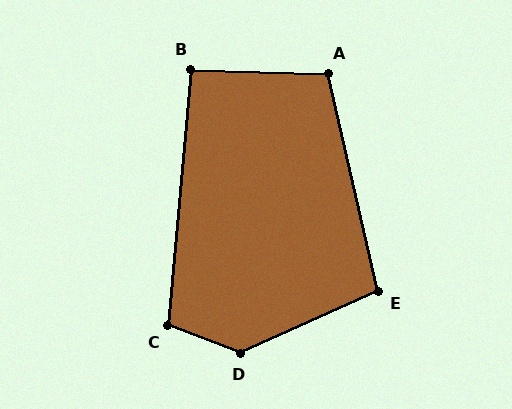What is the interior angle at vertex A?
Approximately 104 degrees (obtuse).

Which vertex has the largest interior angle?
D, at approximately 134 degrees.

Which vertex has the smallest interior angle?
B, at approximately 94 degrees.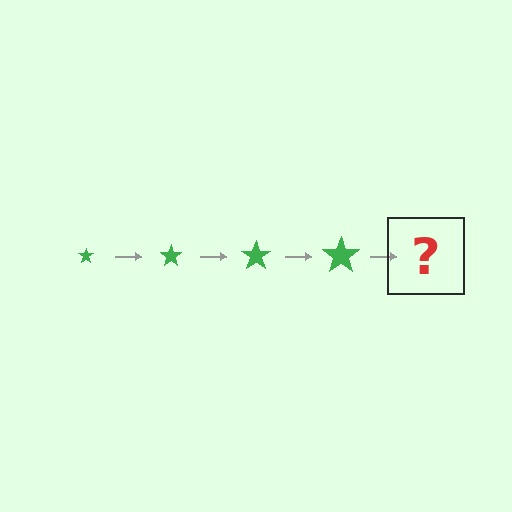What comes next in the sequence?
The next element should be a green star, larger than the previous one.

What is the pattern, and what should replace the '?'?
The pattern is that the star gets progressively larger each step. The '?' should be a green star, larger than the previous one.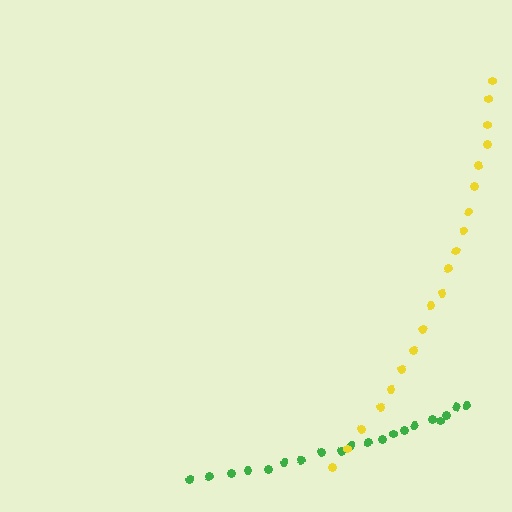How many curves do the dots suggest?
There are 2 distinct paths.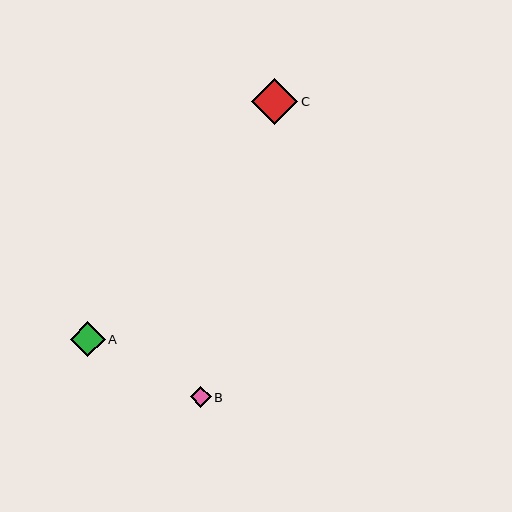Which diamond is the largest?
Diamond C is the largest with a size of approximately 47 pixels.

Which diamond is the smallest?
Diamond B is the smallest with a size of approximately 21 pixels.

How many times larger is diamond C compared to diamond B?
Diamond C is approximately 2.2 times the size of diamond B.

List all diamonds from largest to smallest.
From largest to smallest: C, A, B.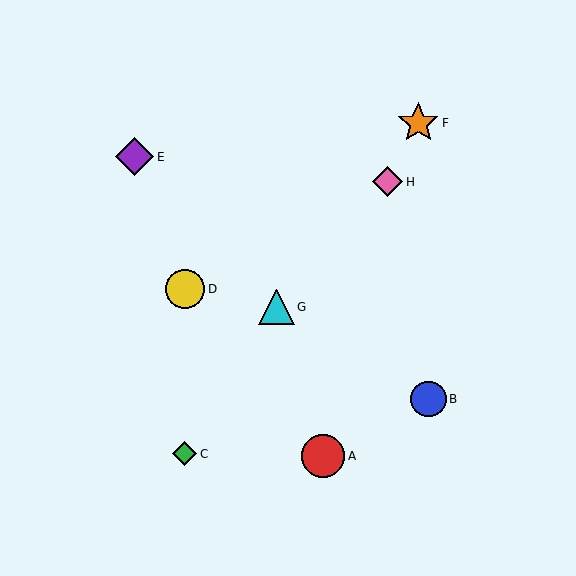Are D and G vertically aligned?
No, D is at x≈185 and G is at x≈277.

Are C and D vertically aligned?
Yes, both are at x≈185.